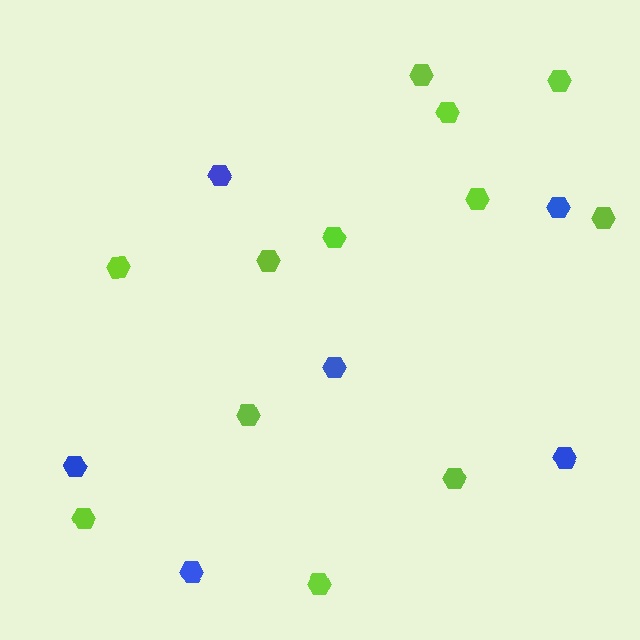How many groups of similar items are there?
There are 2 groups: one group of blue hexagons (6) and one group of lime hexagons (12).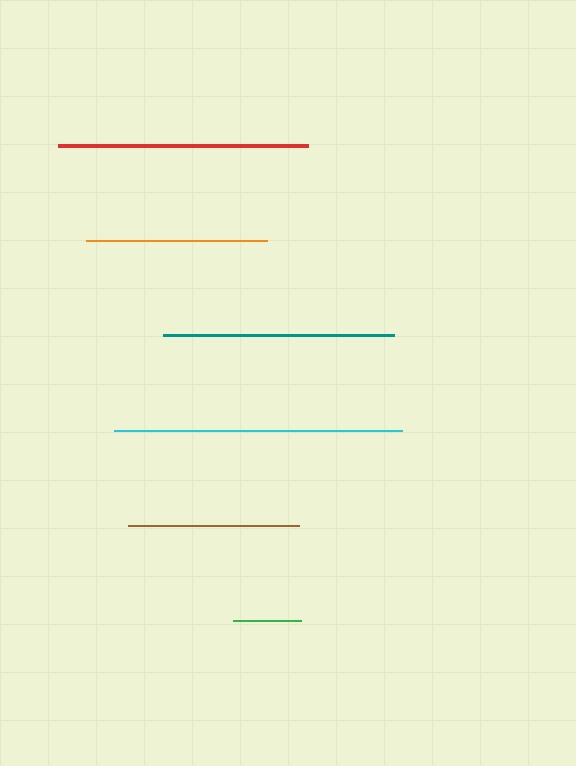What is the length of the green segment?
The green segment is approximately 68 pixels long.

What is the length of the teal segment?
The teal segment is approximately 230 pixels long.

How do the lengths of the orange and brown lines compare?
The orange and brown lines are approximately the same length.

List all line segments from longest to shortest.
From longest to shortest: cyan, red, teal, orange, brown, green.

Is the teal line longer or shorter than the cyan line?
The cyan line is longer than the teal line.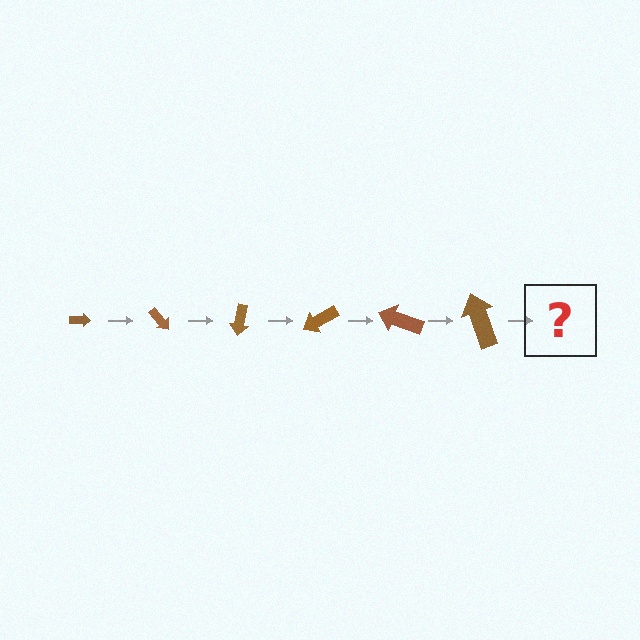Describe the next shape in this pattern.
It should be an arrow, larger than the previous one and rotated 300 degrees from the start.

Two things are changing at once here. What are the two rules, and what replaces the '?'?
The two rules are that the arrow grows larger each step and it rotates 50 degrees each step. The '?' should be an arrow, larger than the previous one and rotated 300 degrees from the start.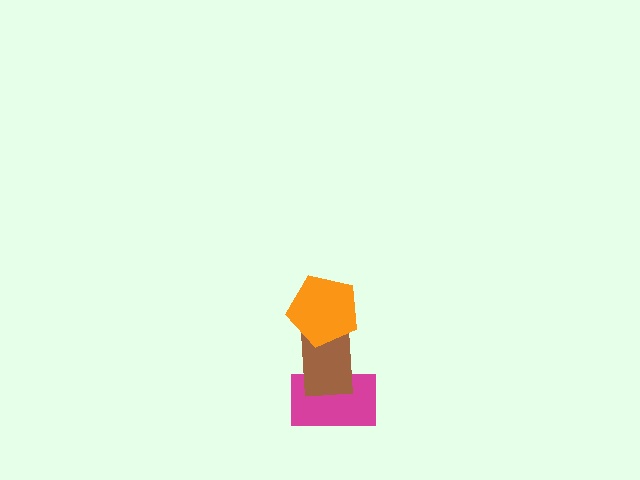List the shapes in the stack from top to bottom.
From top to bottom: the orange pentagon, the brown rectangle, the magenta rectangle.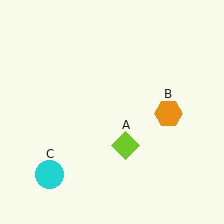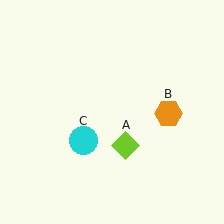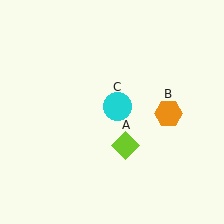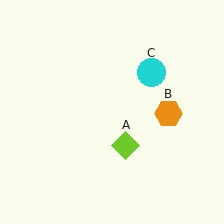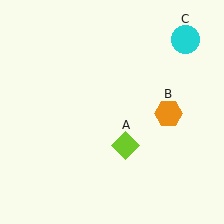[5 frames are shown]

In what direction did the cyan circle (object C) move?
The cyan circle (object C) moved up and to the right.